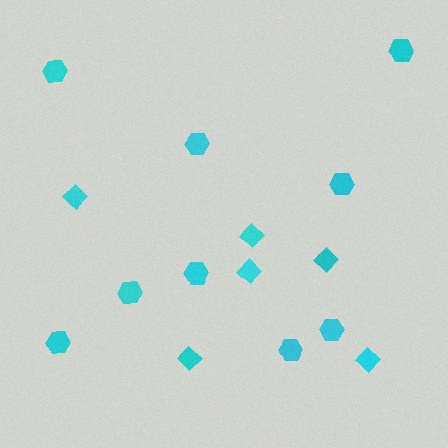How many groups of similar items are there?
There are 2 groups: one group of hexagons (9) and one group of diamonds (6).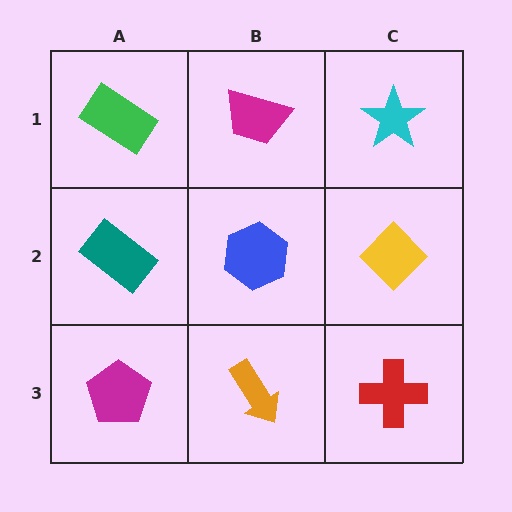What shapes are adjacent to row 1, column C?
A yellow diamond (row 2, column C), a magenta trapezoid (row 1, column B).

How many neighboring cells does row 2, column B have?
4.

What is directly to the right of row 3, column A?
An orange arrow.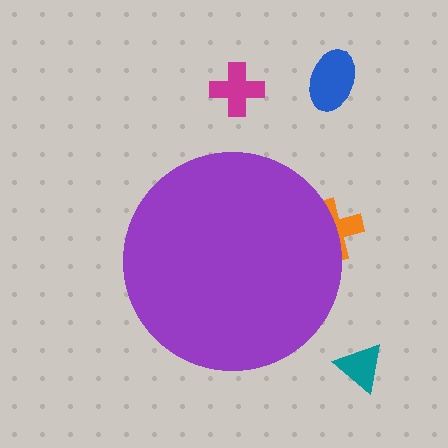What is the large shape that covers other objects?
A purple circle.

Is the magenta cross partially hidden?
No, the magenta cross is fully visible.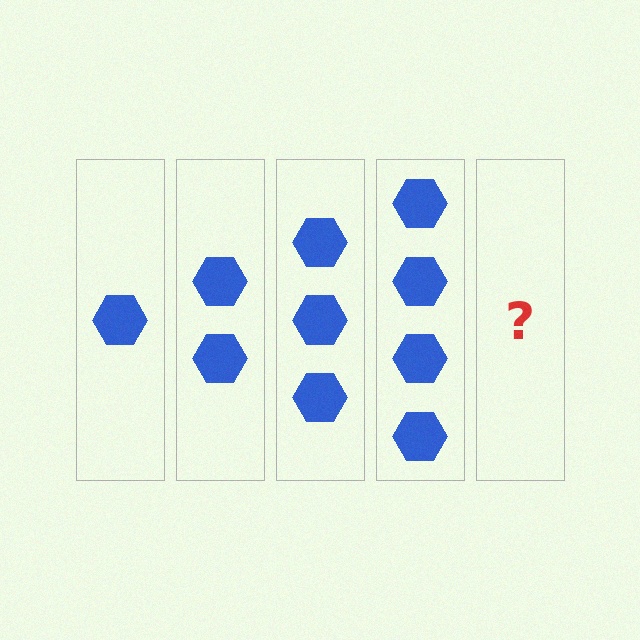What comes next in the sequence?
The next element should be 5 hexagons.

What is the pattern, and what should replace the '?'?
The pattern is that each step adds one more hexagon. The '?' should be 5 hexagons.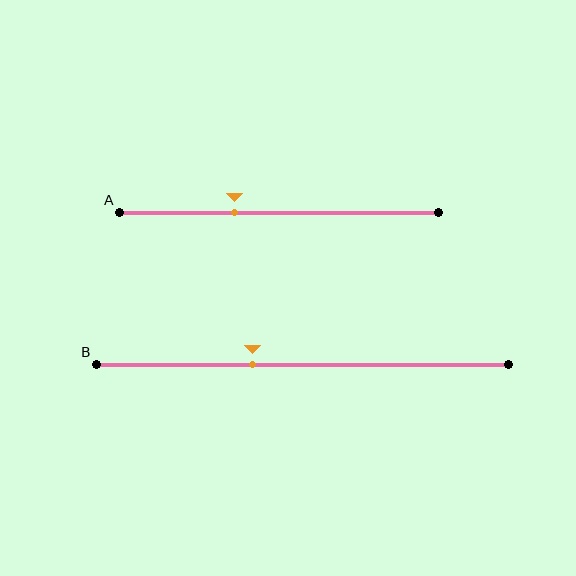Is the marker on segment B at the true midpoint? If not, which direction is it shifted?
No, the marker on segment B is shifted to the left by about 12% of the segment length.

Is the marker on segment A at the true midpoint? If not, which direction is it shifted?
No, the marker on segment A is shifted to the left by about 14% of the segment length.